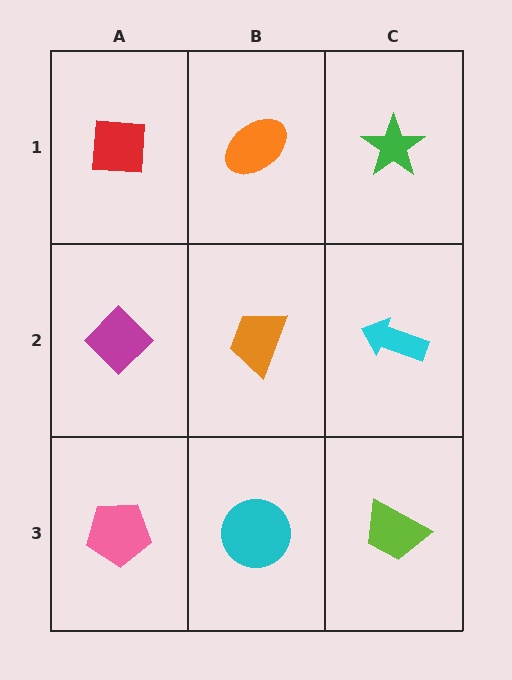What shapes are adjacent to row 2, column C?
A green star (row 1, column C), a lime trapezoid (row 3, column C), an orange trapezoid (row 2, column B).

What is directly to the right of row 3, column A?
A cyan circle.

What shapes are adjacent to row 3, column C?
A cyan arrow (row 2, column C), a cyan circle (row 3, column B).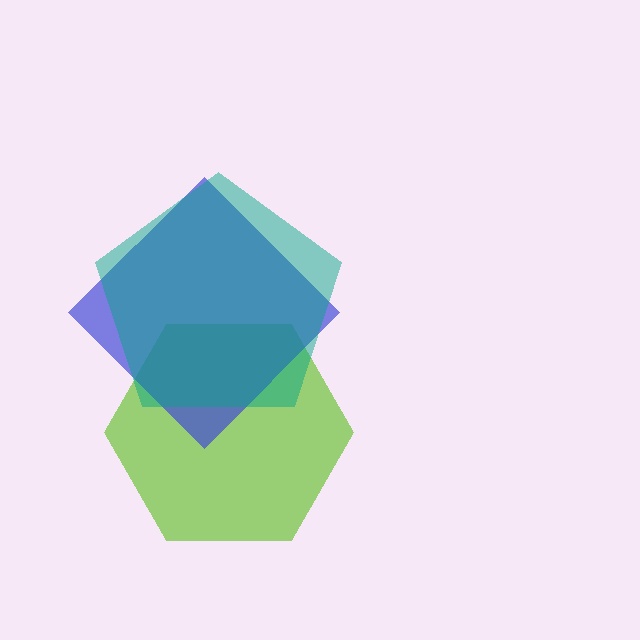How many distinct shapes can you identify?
There are 3 distinct shapes: a lime hexagon, a blue diamond, a teal pentagon.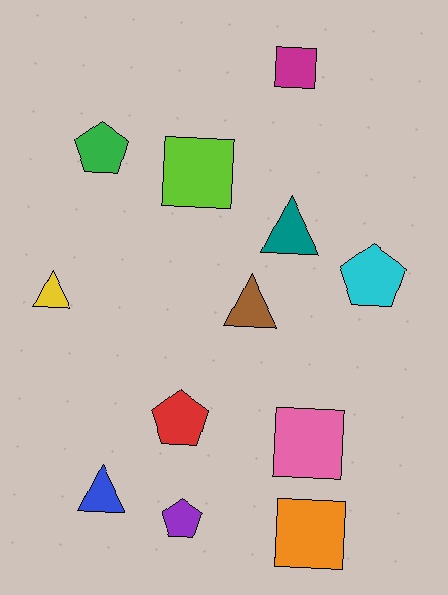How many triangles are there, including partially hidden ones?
There are 4 triangles.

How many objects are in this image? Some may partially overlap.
There are 12 objects.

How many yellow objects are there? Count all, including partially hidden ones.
There is 1 yellow object.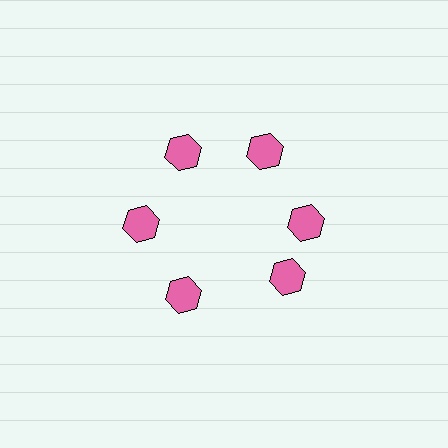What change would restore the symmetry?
The symmetry would be restored by rotating it back into even spacing with its neighbors so that all 6 hexagons sit at equal angles and equal distance from the center.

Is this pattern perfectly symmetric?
No. The 6 pink hexagons are arranged in a ring, but one element near the 5 o'clock position is rotated out of alignment along the ring, breaking the 6-fold rotational symmetry.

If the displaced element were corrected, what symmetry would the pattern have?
It would have 6-fold rotational symmetry — the pattern would map onto itself every 60 degrees.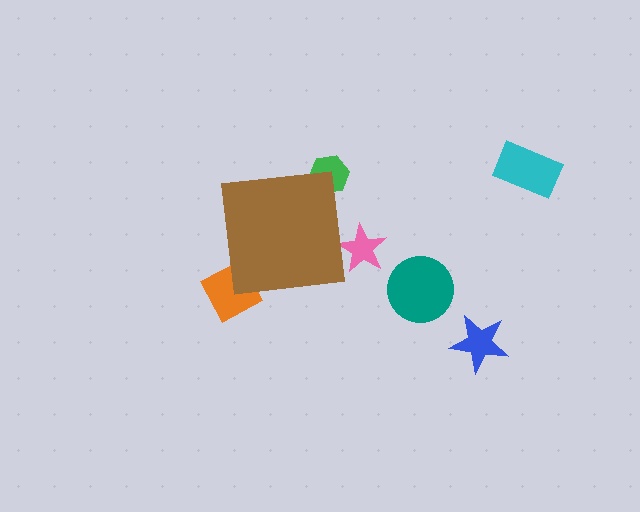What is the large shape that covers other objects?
A brown square.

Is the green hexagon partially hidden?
Yes, the green hexagon is partially hidden behind the brown square.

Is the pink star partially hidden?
Yes, the pink star is partially hidden behind the brown square.